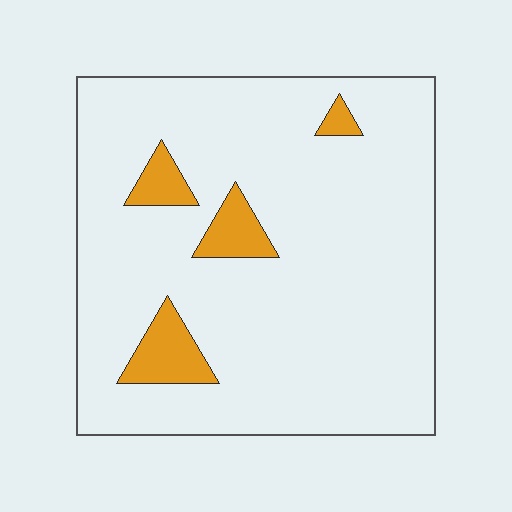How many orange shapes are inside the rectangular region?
4.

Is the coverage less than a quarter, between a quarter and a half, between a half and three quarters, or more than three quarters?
Less than a quarter.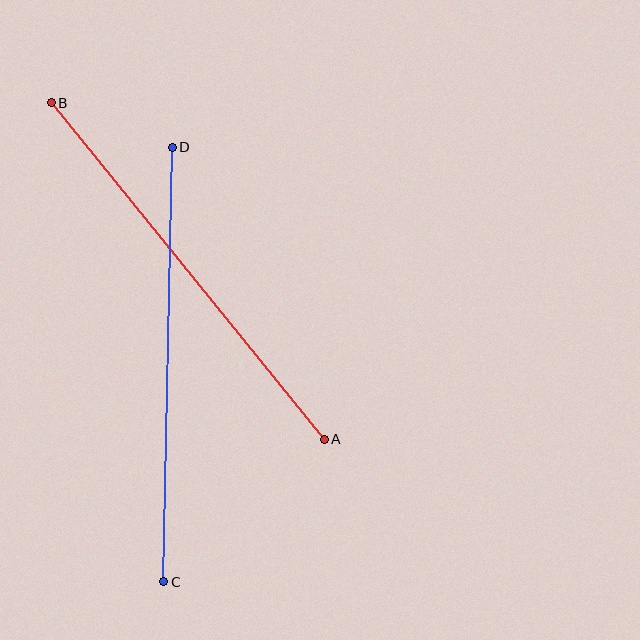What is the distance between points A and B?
The distance is approximately 433 pixels.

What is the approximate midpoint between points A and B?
The midpoint is at approximately (188, 271) pixels.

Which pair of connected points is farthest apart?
Points C and D are farthest apart.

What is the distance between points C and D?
The distance is approximately 435 pixels.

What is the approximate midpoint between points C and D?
The midpoint is at approximately (168, 364) pixels.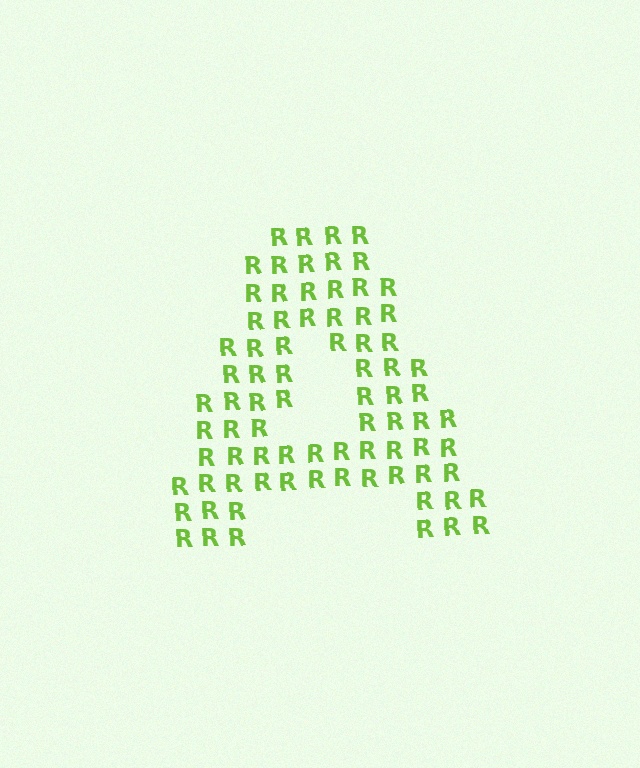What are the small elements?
The small elements are letter R's.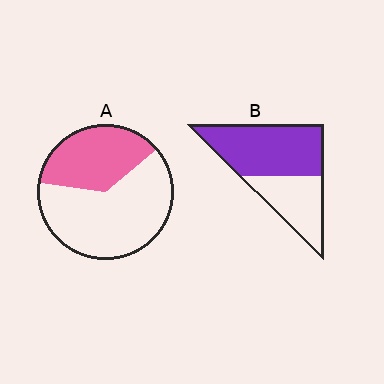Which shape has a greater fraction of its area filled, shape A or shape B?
Shape B.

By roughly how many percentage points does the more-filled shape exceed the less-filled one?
By roughly 25 percentage points (B over A).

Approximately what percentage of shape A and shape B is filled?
A is approximately 35% and B is approximately 60%.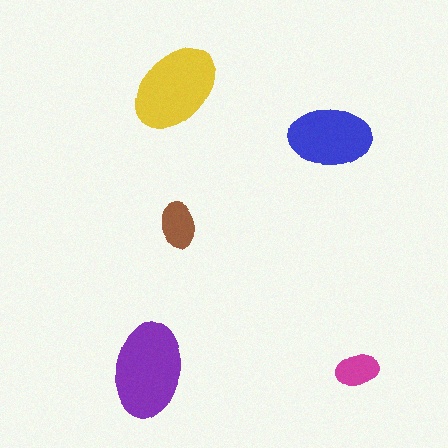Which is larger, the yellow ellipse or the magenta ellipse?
The yellow one.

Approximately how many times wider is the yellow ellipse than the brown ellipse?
About 2 times wider.